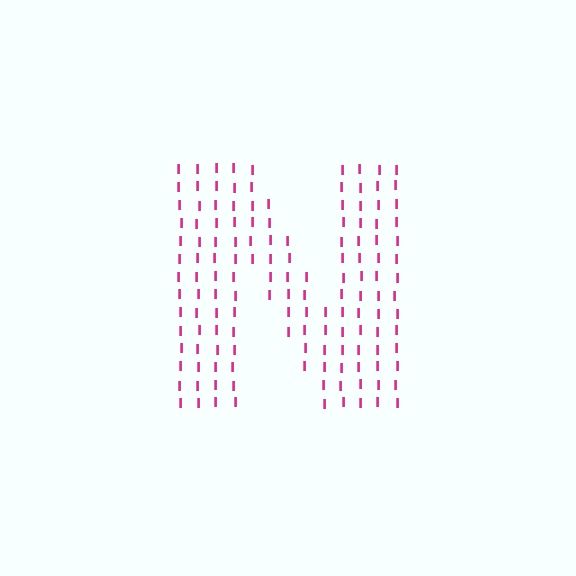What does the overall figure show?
The overall figure shows the letter N.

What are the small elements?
The small elements are letter I's.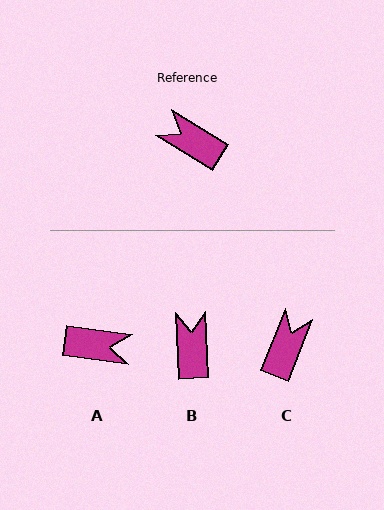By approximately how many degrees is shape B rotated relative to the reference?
Approximately 55 degrees clockwise.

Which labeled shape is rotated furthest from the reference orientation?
A, about 156 degrees away.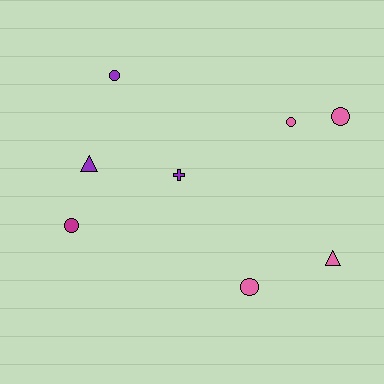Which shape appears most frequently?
Circle, with 5 objects.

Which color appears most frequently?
Pink, with 4 objects.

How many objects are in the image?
There are 8 objects.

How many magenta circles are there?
There is 1 magenta circle.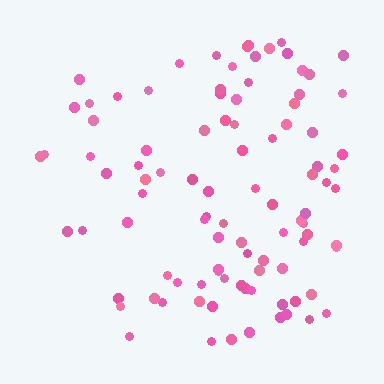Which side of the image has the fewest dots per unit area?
The left.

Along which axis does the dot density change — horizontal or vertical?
Horizontal.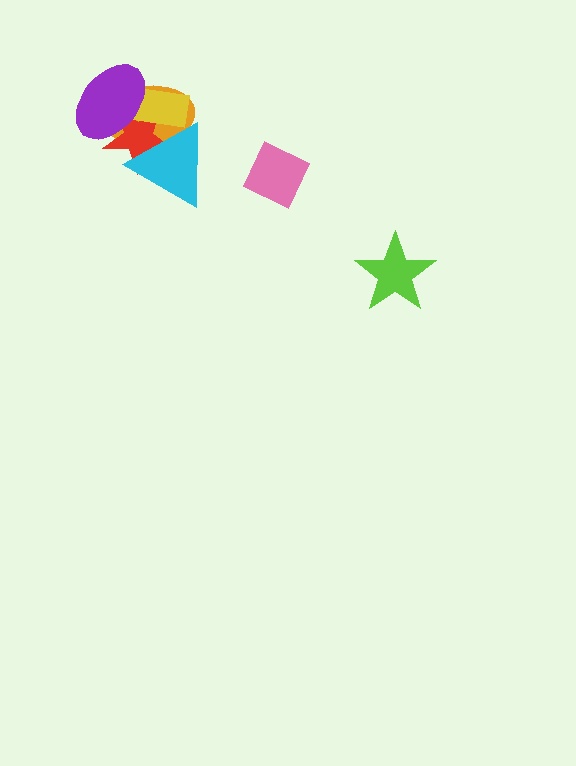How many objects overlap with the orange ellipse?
4 objects overlap with the orange ellipse.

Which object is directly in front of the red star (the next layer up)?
The cyan triangle is directly in front of the red star.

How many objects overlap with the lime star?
0 objects overlap with the lime star.